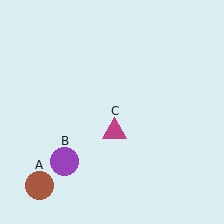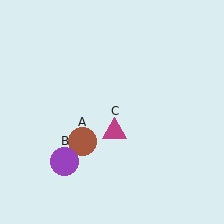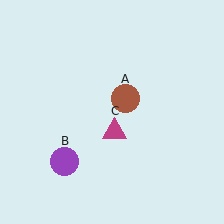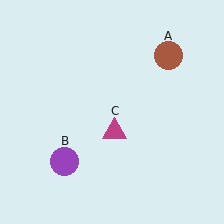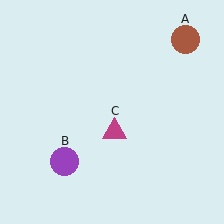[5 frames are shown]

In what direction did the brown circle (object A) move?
The brown circle (object A) moved up and to the right.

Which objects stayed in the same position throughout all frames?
Purple circle (object B) and magenta triangle (object C) remained stationary.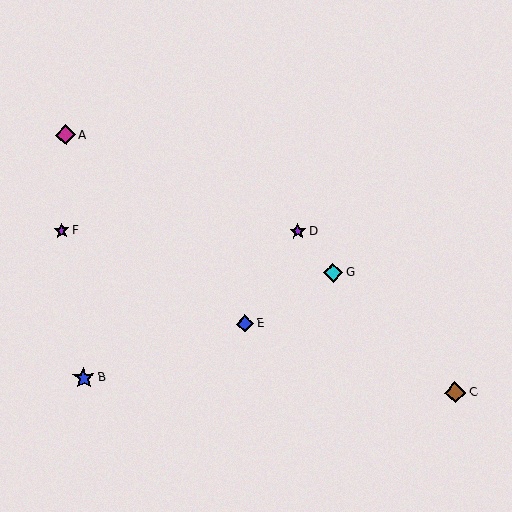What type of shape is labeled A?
Shape A is a magenta diamond.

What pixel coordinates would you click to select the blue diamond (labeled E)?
Click at (245, 324) to select the blue diamond E.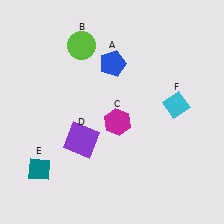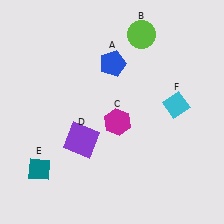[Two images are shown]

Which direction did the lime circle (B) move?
The lime circle (B) moved right.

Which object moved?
The lime circle (B) moved right.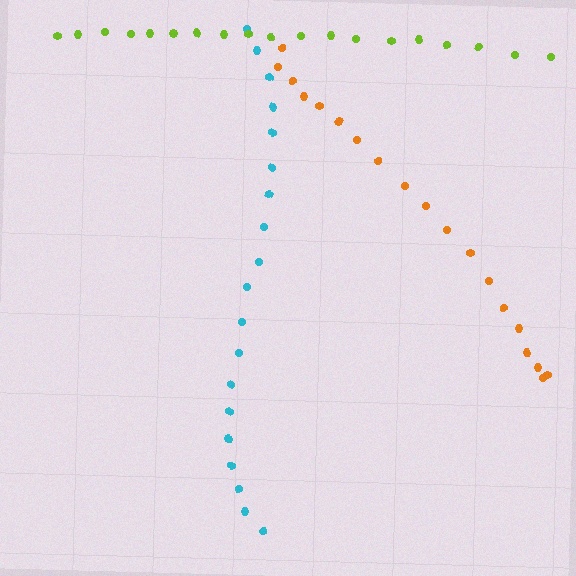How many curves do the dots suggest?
There are 3 distinct paths.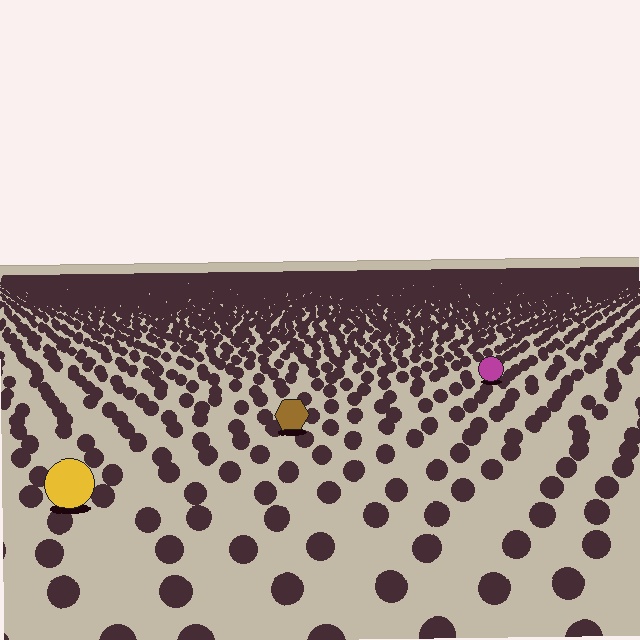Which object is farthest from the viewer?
The magenta circle is farthest from the viewer. It appears smaller and the ground texture around it is denser.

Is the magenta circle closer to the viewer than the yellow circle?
No. The yellow circle is closer — you can tell from the texture gradient: the ground texture is coarser near it.